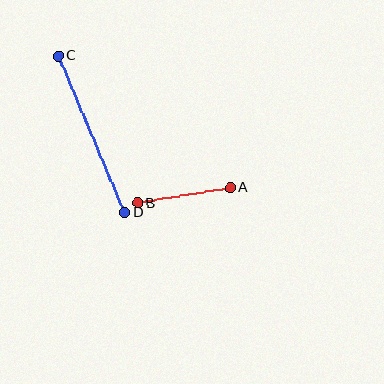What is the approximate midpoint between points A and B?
The midpoint is at approximately (184, 195) pixels.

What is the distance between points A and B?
The distance is approximately 93 pixels.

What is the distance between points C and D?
The distance is approximately 170 pixels.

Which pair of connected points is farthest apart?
Points C and D are farthest apart.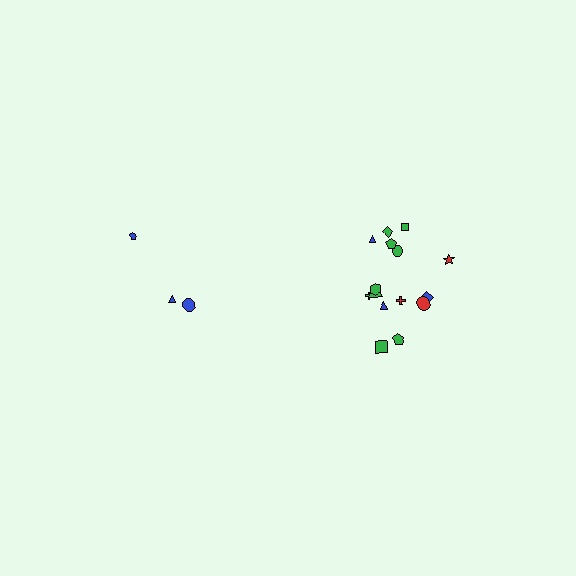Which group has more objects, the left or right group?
The right group.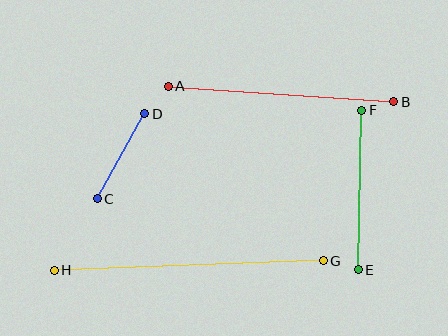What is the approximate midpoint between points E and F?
The midpoint is at approximately (360, 190) pixels.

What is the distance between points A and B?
The distance is approximately 226 pixels.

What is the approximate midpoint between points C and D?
The midpoint is at approximately (121, 156) pixels.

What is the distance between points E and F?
The distance is approximately 160 pixels.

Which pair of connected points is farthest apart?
Points G and H are farthest apart.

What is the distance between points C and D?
The distance is approximately 97 pixels.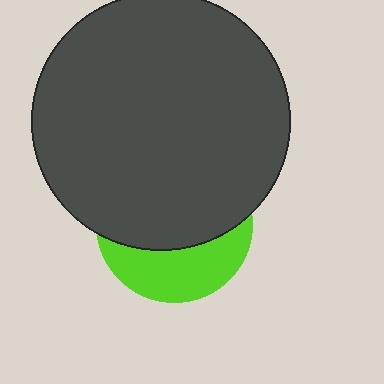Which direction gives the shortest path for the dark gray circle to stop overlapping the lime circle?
Moving up gives the shortest separation.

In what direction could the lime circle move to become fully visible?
The lime circle could move down. That would shift it out from behind the dark gray circle entirely.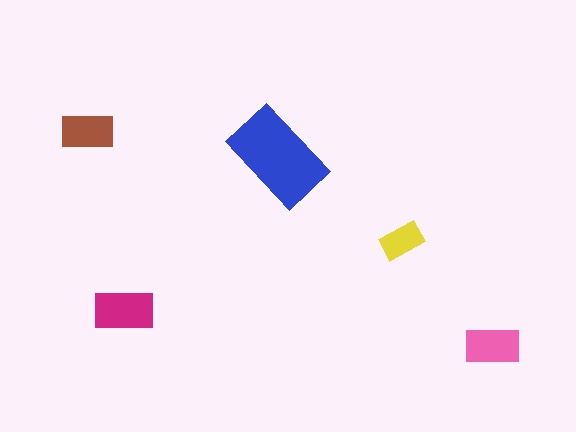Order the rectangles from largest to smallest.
the blue one, the magenta one, the pink one, the brown one, the yellow one.